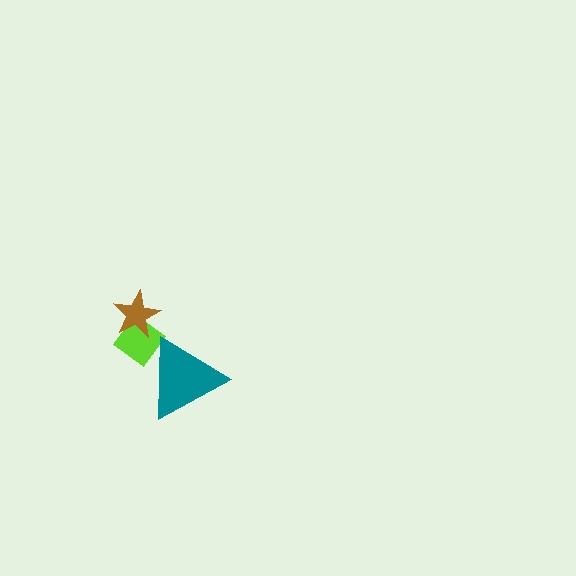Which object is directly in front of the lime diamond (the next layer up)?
The teal triangle is directly in front of the lime diamond.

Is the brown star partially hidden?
No, no other shape covers it.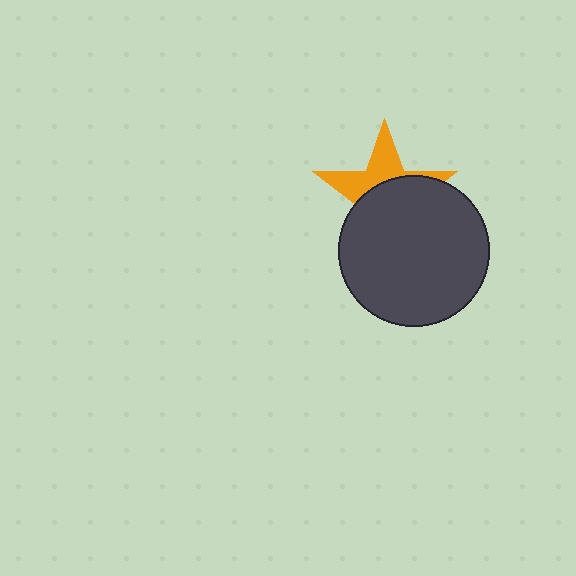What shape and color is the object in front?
The object in front is a dark gray circle.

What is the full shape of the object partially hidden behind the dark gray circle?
The partially hidden object is an orange star.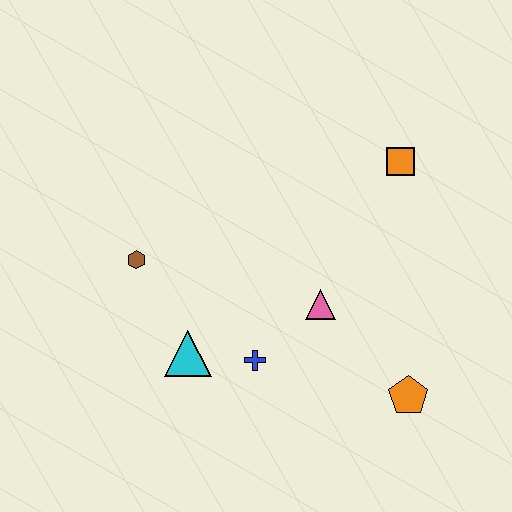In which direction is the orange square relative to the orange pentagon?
The orange square is above the orange pentagon.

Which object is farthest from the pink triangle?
The brown hexagon is farthest from the pink triangle.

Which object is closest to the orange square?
The pink triangle is closest to the orange square.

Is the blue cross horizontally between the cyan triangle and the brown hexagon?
No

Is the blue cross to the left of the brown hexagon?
No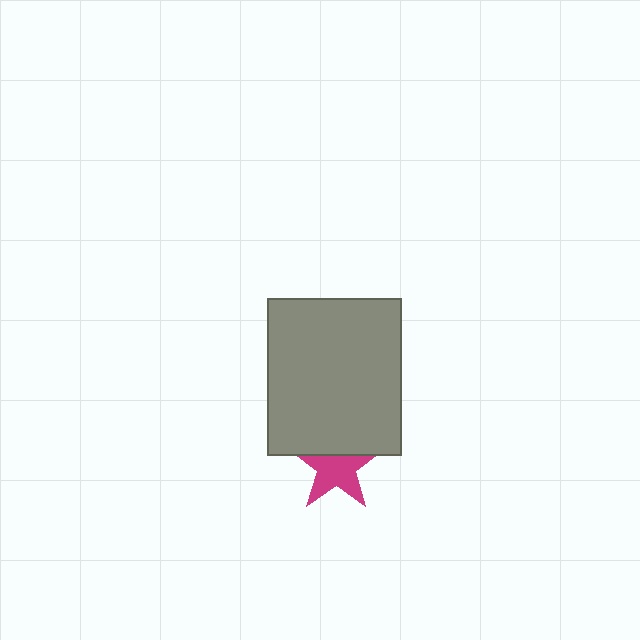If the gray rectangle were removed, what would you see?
You would see the complete magenta star.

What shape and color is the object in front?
The object in front is a gray rectangle.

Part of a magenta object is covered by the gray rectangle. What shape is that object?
It is a star.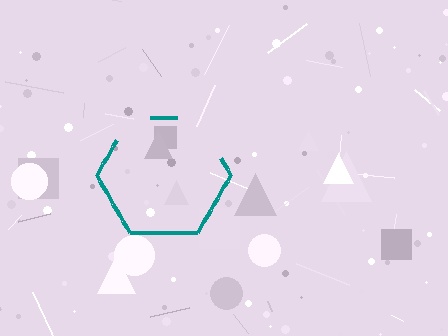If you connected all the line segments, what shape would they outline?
They would outline a hexagon.